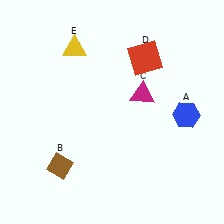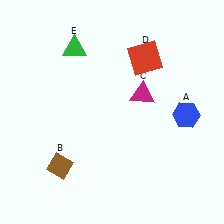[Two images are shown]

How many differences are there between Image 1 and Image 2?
There is 1 difference between the two images.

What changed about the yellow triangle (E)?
In Image 1, E is yellow. In Image 2, it changed to green.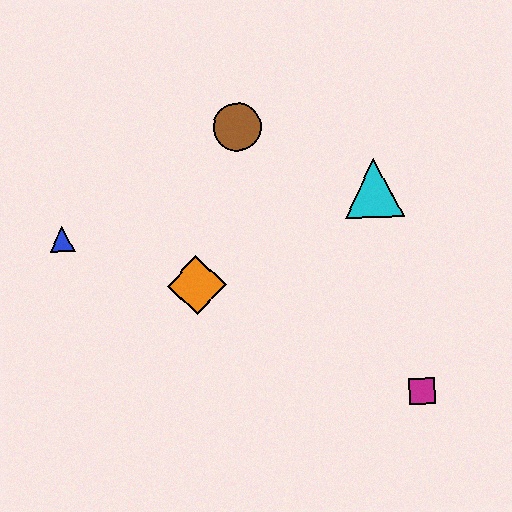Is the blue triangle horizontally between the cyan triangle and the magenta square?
No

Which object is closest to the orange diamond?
The blue triangle is closest to the orange diamond.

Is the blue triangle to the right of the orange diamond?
No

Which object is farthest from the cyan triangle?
The blue triangle is farthest from the cyan triangle.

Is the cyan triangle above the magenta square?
Yes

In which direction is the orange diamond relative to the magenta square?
The orange diamond is to the left of the magenta square.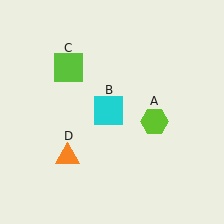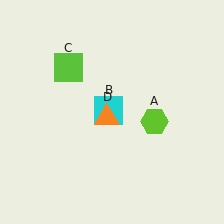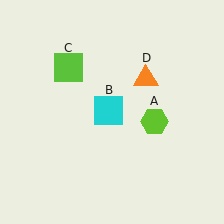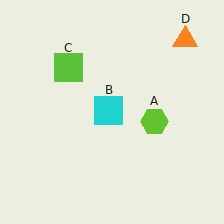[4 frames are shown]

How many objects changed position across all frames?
1 object changed position: orange triangle (object D).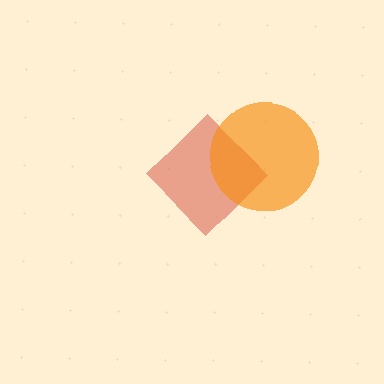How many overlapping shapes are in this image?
There are 2 overlapping shapes in the image.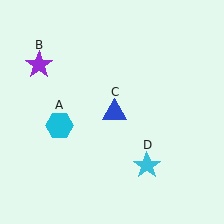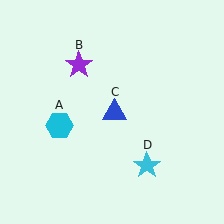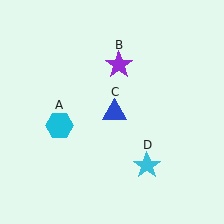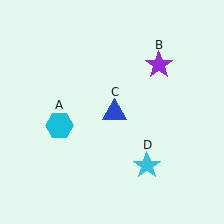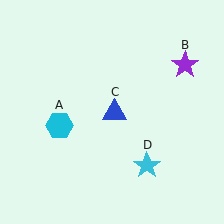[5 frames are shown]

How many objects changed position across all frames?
1 object changed position: purple star (object B).